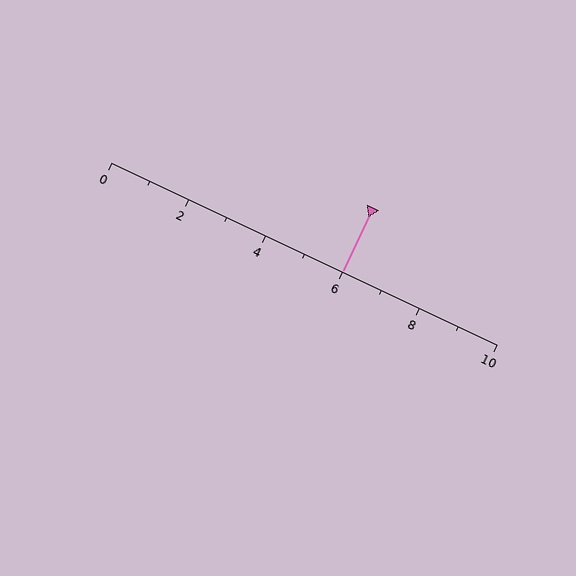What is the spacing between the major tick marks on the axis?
The major ticks are spaced 2 apart.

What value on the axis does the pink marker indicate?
The marker indicates approximately 6.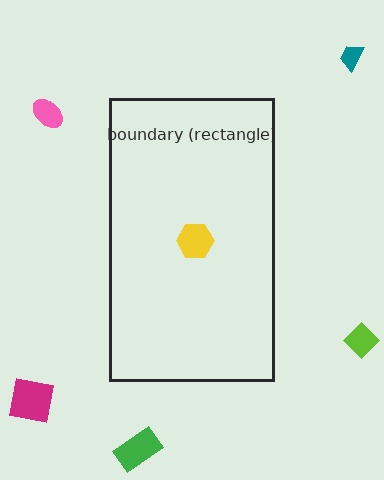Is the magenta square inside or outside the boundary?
Outside.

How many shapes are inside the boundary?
1 inside, 5 outside.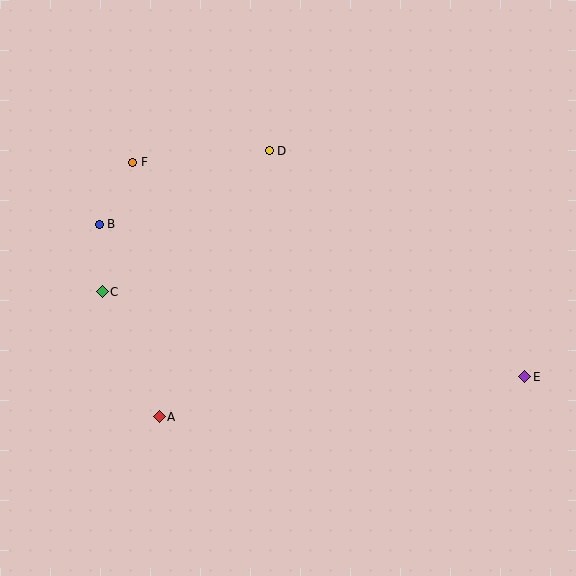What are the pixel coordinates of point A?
Point A is at (159, 417).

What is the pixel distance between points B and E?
The distance between B and E is 452 pixels.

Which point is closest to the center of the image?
Point D at (269, 151) is closest to the center.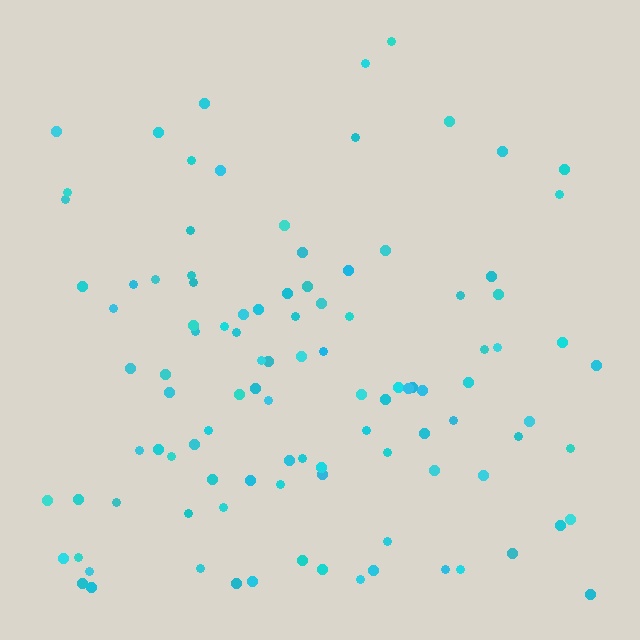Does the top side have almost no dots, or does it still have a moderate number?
Still a moderate number, just noticeably fewer than the bottom.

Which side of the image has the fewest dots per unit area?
The top.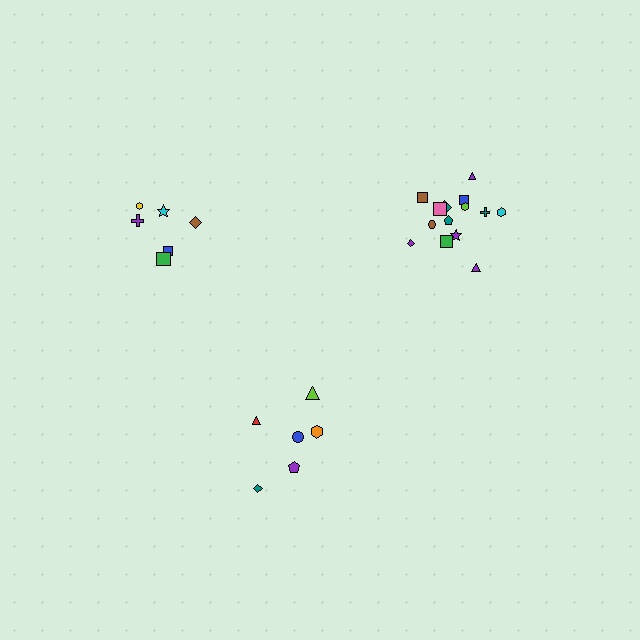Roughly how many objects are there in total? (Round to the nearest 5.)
Roughly 25 objects in total.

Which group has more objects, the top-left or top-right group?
The top-right group.